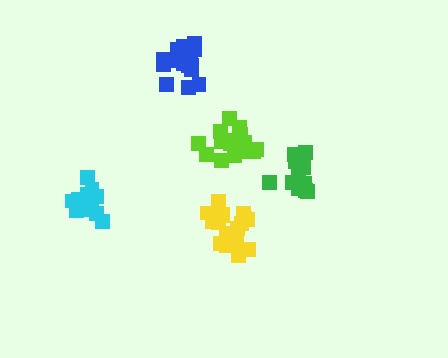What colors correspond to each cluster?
The clusters are colored: yellow, blue, green, lime, cyan.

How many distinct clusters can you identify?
There are 5 distinct clusters.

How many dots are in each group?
Group 1: 18 dots, Group 2: 17 dots, Group 3: 14 dots, Group 4: 17 dots, Group 5: 15 dots (81 total).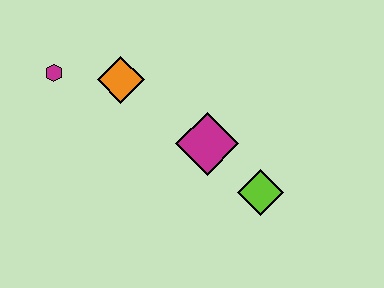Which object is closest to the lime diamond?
The magenta diamond is closest to the lime diamond.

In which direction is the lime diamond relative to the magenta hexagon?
The lime diamond is to the right of the magenta hexagon.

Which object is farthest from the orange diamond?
The lime diamond is farthest from the orange diamond.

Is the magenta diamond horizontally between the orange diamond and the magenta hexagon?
No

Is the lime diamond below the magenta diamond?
Yes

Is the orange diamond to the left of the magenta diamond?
Yes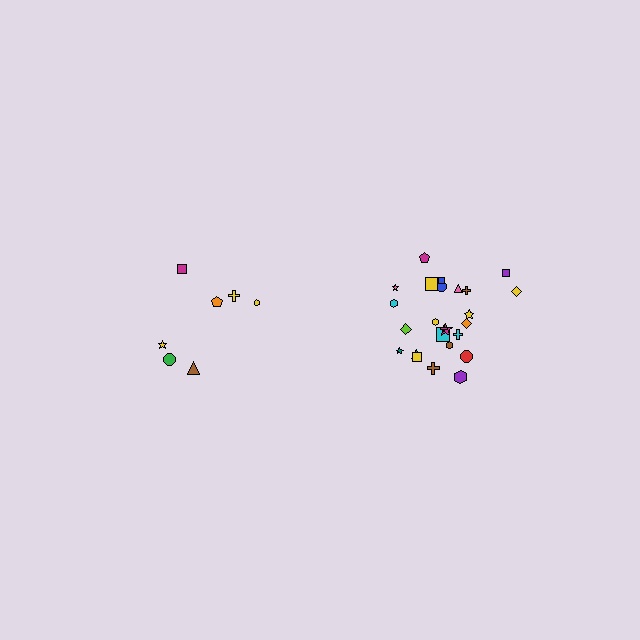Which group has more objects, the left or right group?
The right group.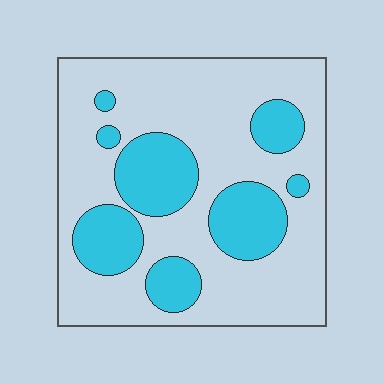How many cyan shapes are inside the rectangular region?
8.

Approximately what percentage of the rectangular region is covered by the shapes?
Approximately 30%.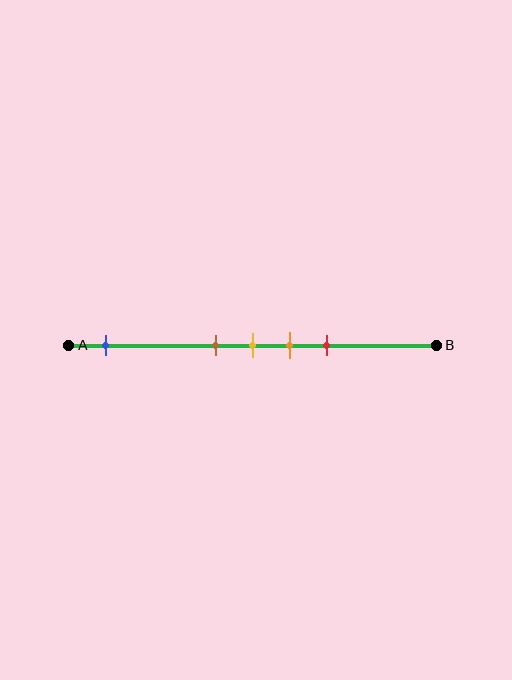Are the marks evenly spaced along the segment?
No, the marks are not evenly spaced.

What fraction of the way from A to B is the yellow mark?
The yellow mark is approximately 50% (0.5) of the way from A to B.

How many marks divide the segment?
There are 5 marks dividing the segment.